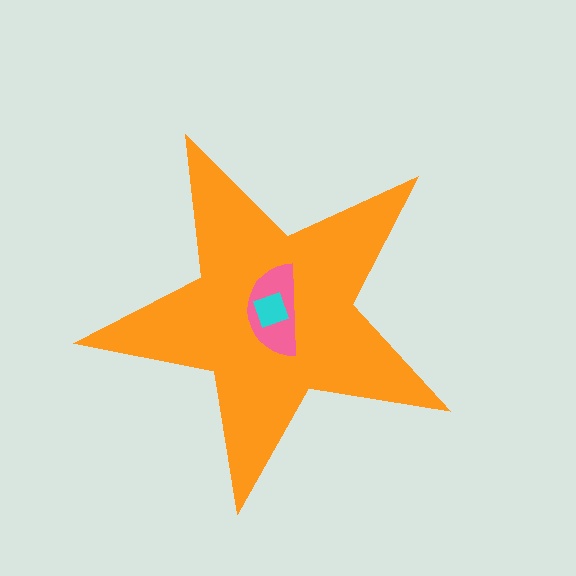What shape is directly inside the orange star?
The pink semicircle.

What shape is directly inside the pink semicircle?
The cyan diamond.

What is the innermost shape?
The cyan diamond.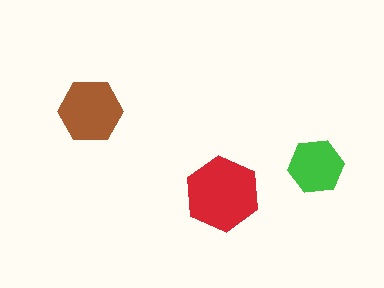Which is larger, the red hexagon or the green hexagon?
The red one.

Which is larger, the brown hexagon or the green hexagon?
The brown one.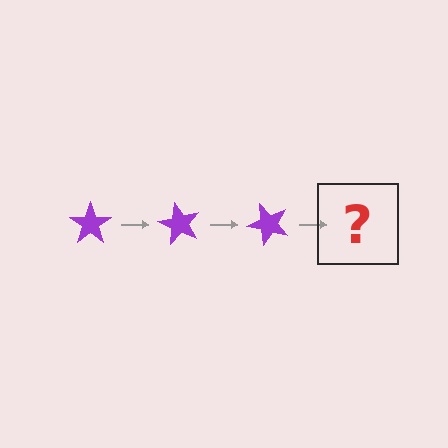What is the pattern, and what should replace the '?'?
The pattern is that the star rotates 60 degrees each step. The '?' should be a purple star rotated 180 degrees.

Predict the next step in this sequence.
The next step is a purple star rotated 180 degrees.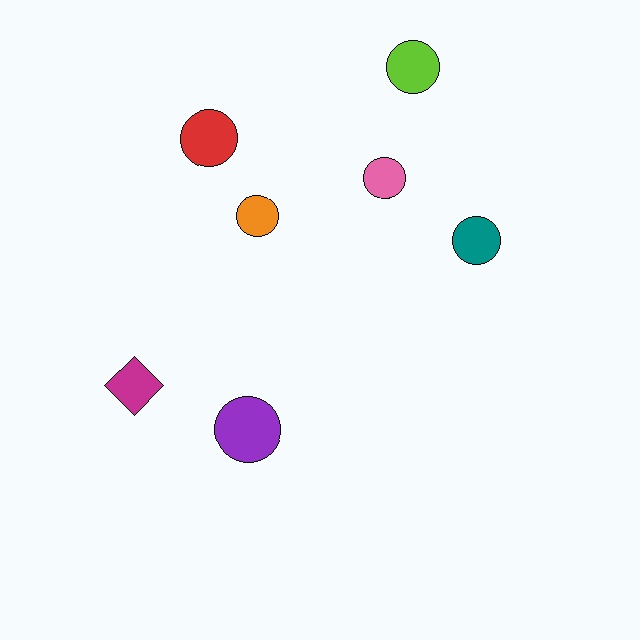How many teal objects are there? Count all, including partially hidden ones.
There is 1 teal object.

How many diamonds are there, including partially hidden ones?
There is 1 diamond.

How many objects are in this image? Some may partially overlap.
There are 7 objects.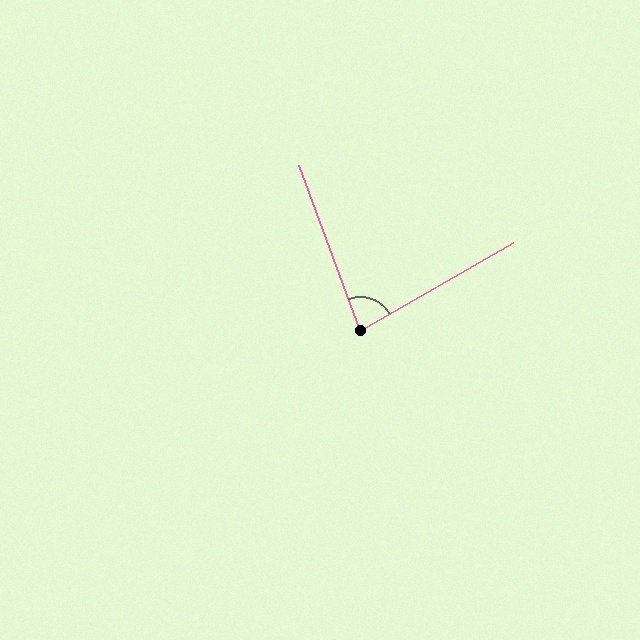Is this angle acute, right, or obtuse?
It is acute.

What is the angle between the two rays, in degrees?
Approximately 80 degrees.